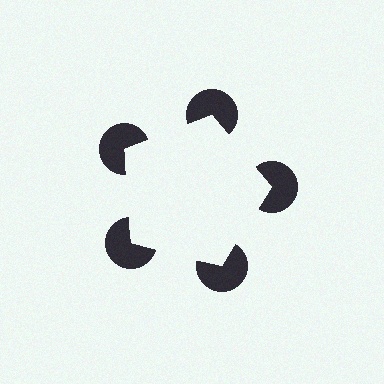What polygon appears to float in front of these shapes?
An illusory pentagon — its edges are inferred from the aligned wedge cuts in the pac-man discs, not physically drawn.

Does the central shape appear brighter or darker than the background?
It typically appears slightly brighter than the background, even though no actual brightness change is drawn.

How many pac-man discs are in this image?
There are 5 — one at each vertex of the illusory pentagon.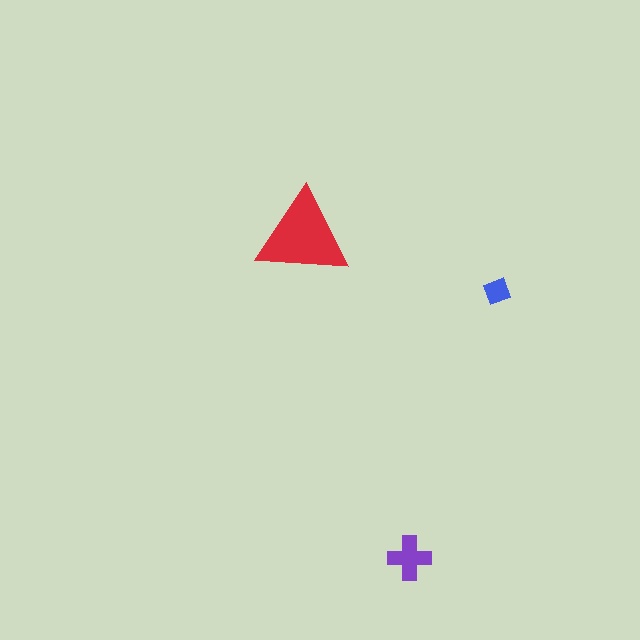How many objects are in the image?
There are 3 objects in the image.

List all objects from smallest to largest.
The blue diamond, the purple cross, the red triangle.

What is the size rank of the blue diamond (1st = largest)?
3rd.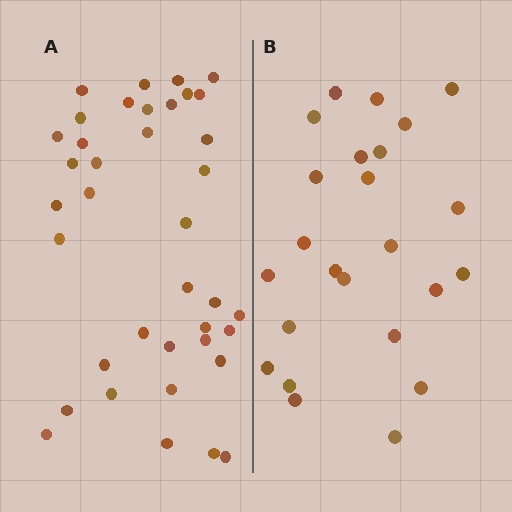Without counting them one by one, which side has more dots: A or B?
Region A (the left region) has more dots.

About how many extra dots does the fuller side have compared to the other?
Region A has approximately 15 more dots than region B.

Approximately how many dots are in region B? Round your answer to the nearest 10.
About 20 dots. (The exact count is 24, which rounds to 20.)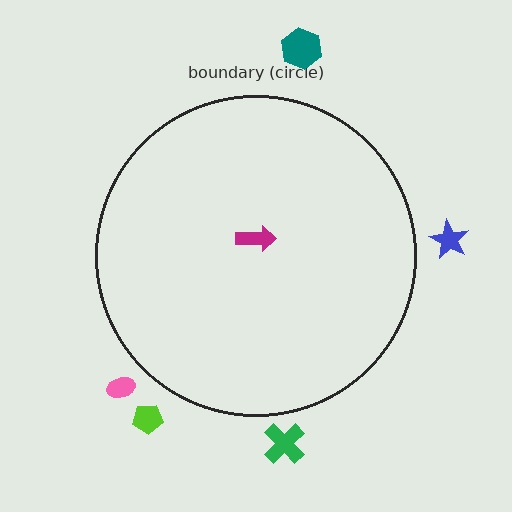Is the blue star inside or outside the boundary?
Outside.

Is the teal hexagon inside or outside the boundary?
Outside.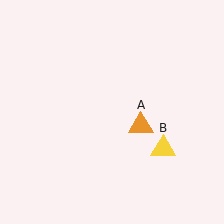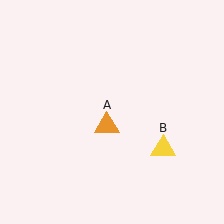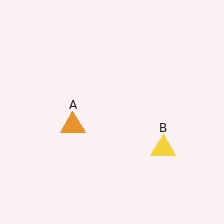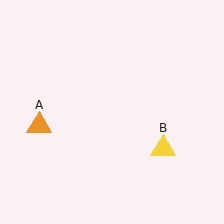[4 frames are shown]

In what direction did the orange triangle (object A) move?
The orange triangle (object A) moved left.